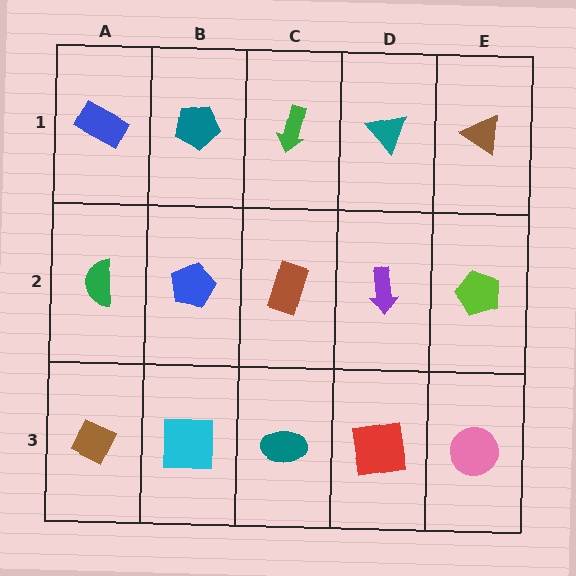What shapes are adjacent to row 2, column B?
A teal pentagon (row 1, column B), a cyan square (row 3, column B), a green semicircle (row 2, column A), a brown rectangle (row 2, column C).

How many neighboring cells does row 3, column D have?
3.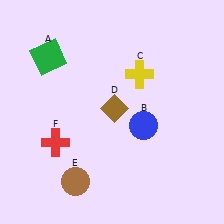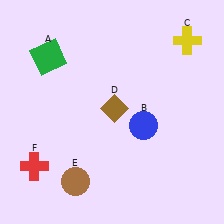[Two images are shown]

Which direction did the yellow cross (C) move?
The yellow cross (C) moved right.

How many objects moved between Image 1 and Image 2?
2 objects moved between the two images.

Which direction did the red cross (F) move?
The red cross (F) moved down.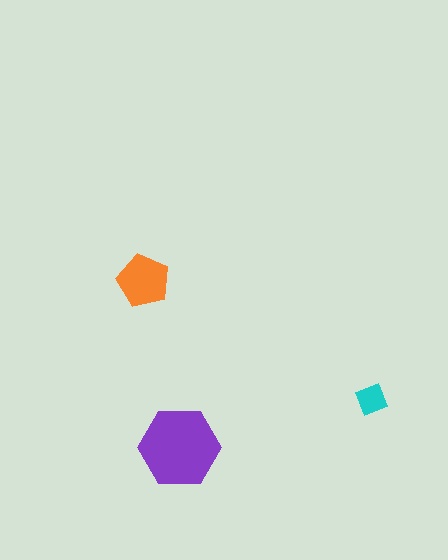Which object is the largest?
The purple hexagon.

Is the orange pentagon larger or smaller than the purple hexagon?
Smaller.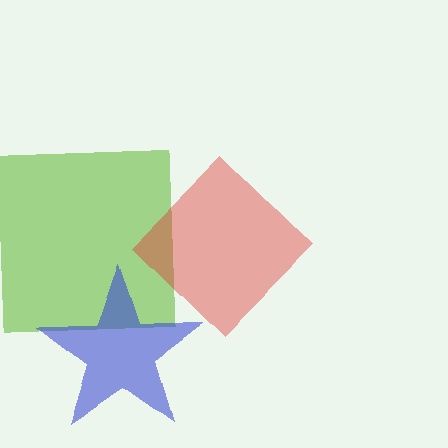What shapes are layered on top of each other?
The layered shapes are: a lime square, a red diamond, a blue star.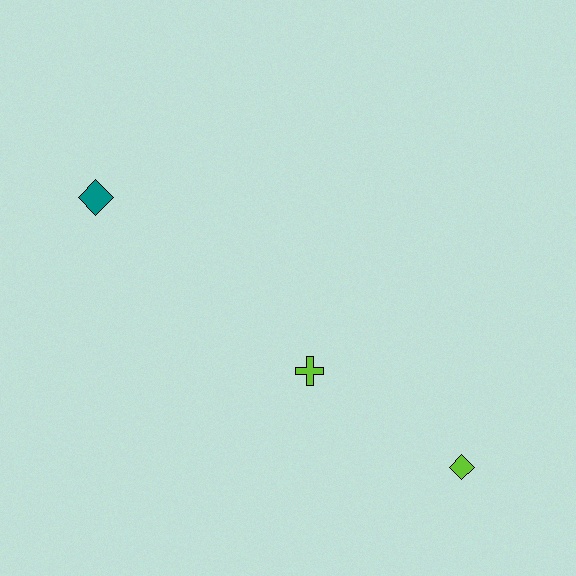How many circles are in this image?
There are no circles.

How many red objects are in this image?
There are no red objects.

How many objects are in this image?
There are 3 objects.